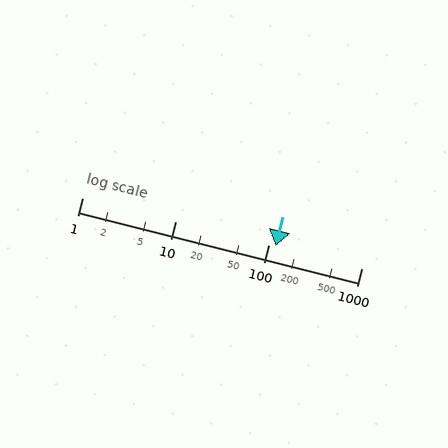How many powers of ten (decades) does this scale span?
The scale spans 3 decades, from 1 to 1000.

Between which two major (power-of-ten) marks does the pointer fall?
The pointer is between 100 and 1000.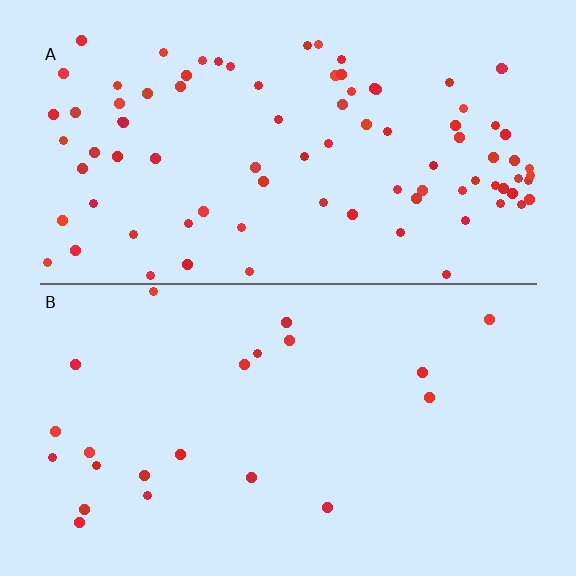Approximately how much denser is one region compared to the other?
Approximately 4.1× — region A over region B.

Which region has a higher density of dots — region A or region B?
A (the top).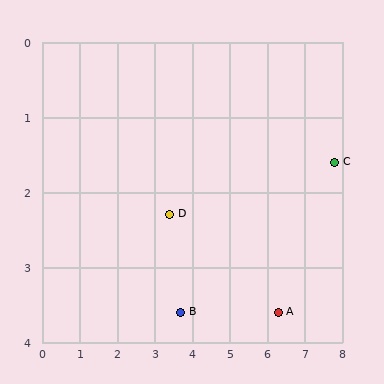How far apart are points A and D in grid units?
Points A and D are about 3.2 grid units apart.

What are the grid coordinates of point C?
Point C is at approximately (7.8, 1.6).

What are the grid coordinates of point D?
Point D is at approximately (3.4, 2.3).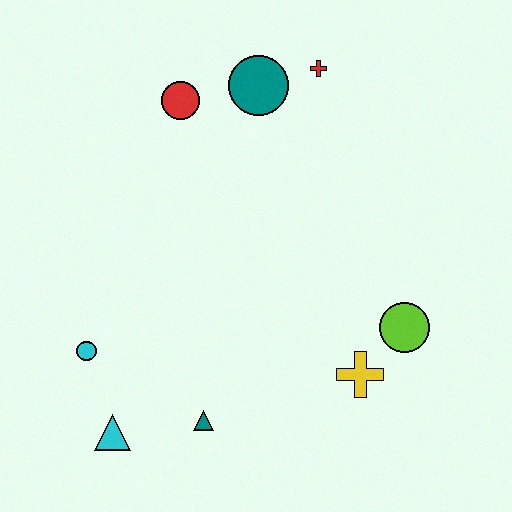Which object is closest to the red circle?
The teal circle is closest to the red circle.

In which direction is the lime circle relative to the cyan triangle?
The lime circle is to the right of the cyan triangle.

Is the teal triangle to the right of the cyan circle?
Yes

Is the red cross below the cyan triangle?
No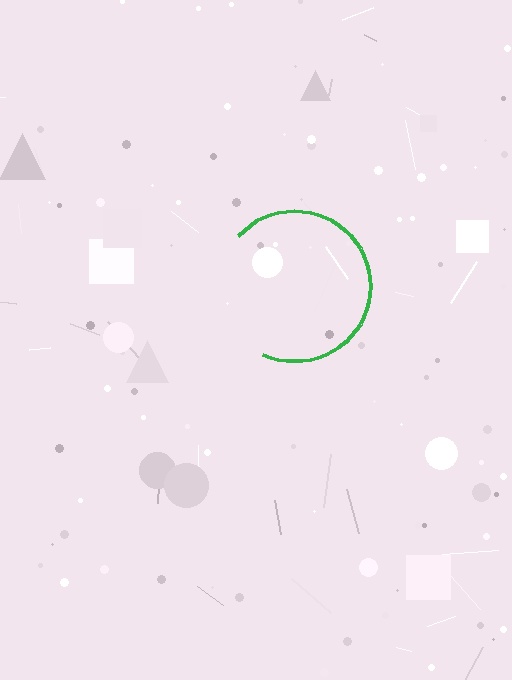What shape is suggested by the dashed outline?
The dashed outline suggests a circle.